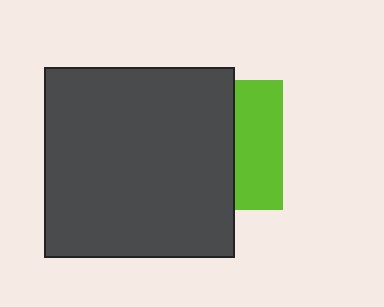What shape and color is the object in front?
The object in front is a dark gray square.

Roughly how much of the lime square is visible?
A small part of it is visible (roughly 37%).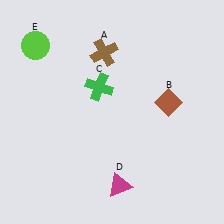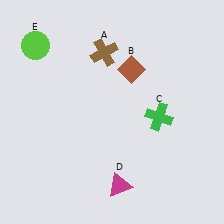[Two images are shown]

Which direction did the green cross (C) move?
The green cross (C) moved right.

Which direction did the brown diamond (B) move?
The brown diamond (B) moved left.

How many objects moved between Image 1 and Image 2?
2 objects moved between the two images.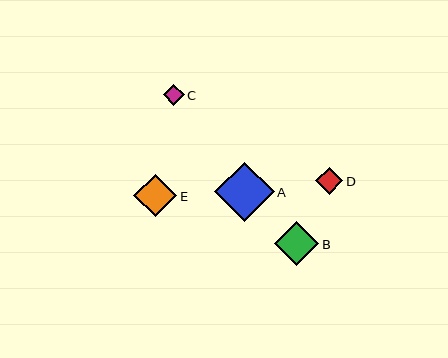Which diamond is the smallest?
Diamond C is the smallest with a size of approximately 21 pixels.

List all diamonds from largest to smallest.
From largest to smallest: A, B, E, D, C.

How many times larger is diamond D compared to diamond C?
Diamond D is approximately 1.3 times the size of diamond C.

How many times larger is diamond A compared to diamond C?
Diamond A is approximately 2.8 times the size of diamond C.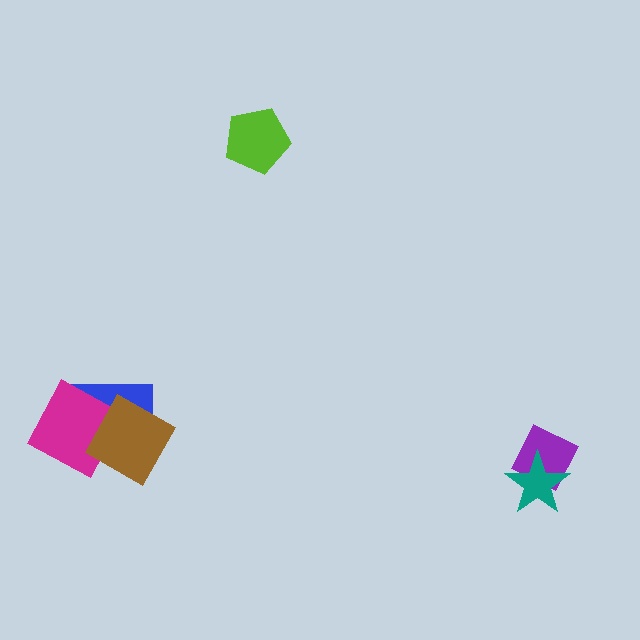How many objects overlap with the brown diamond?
2 objects overlap with the brown diamond.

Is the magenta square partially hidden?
Yes, it is partially covered by another shape.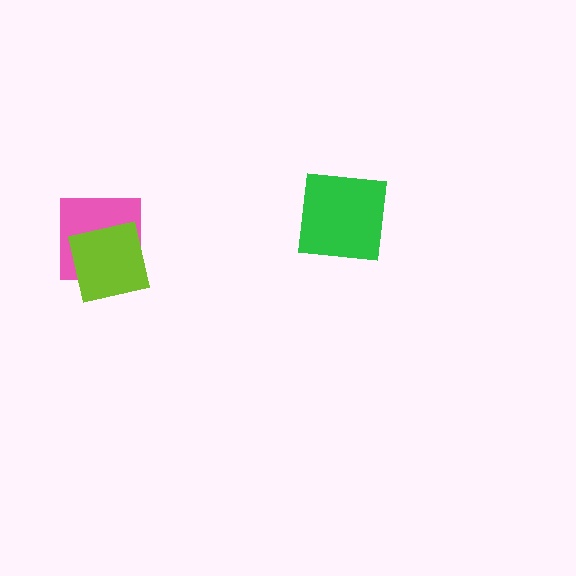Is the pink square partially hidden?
Yes, it is partially covered by another shape.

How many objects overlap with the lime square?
1 object overlaps with the lime square.